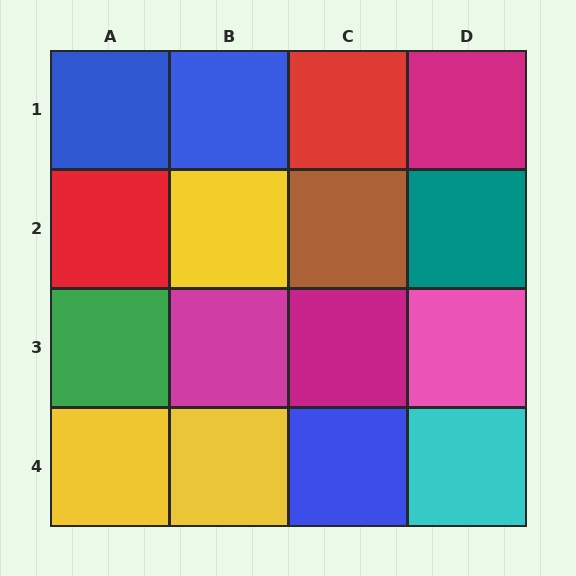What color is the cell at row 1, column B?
Blue.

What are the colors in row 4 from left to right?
Yellow, yellow, blue, cyan.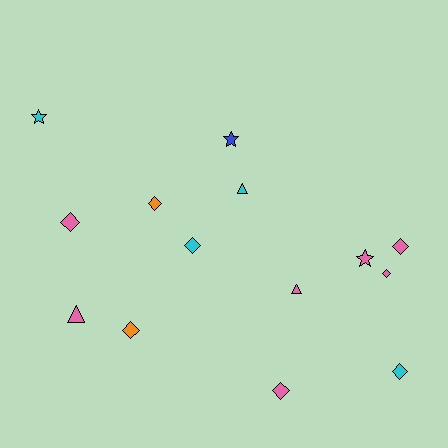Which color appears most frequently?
Pink, with 7 objects.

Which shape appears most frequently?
Diamond, with 8 objects.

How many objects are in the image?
There are 14 objects.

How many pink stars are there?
There is 1 pink star.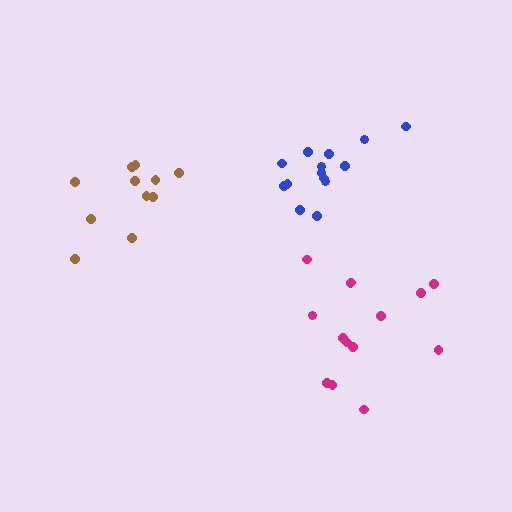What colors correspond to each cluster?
The clusters are colored: magenta, brown, blue.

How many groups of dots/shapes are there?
There are 3 groups.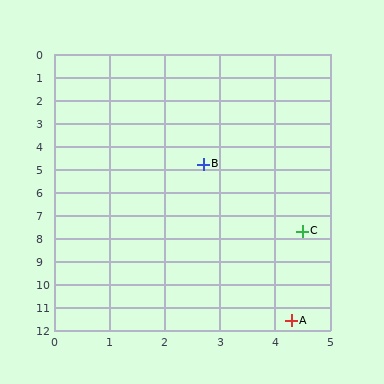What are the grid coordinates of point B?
Point B is at approximately (2.7, 4.8).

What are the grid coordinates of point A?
Point A is at approximately (4.3, 11.6).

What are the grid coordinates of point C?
Point C is at approximately (4.5, 7.7).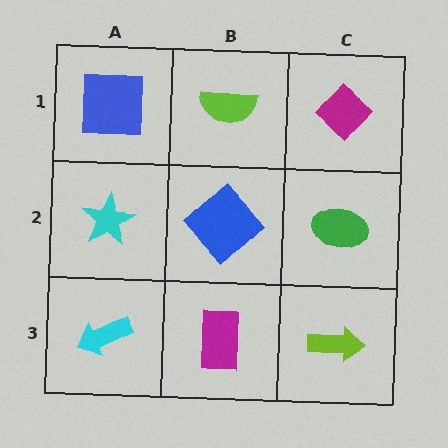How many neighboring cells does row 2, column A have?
3.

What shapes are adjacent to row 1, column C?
A green ellipse (row 2, column C), a lime semicircle (row 1, column B).